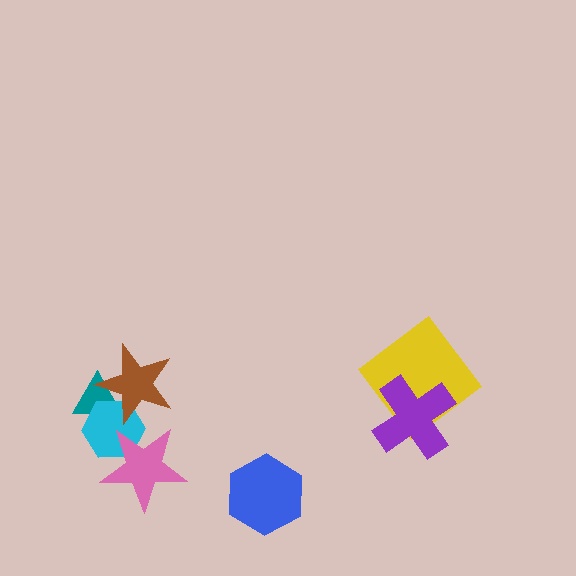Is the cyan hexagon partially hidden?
Yes, it is partially covered by another shape.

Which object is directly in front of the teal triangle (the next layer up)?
The cyan hexagon is directly in front of the teal triangle.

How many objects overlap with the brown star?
2 objects overlap with the brown star.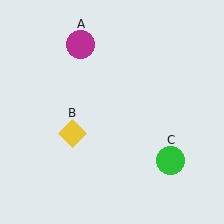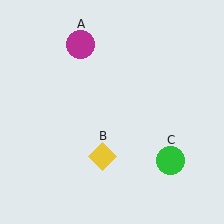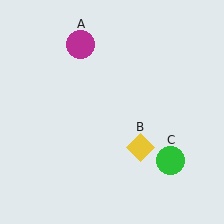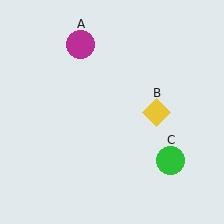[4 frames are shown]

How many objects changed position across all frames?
1 object changed position: yellow diamond (object B).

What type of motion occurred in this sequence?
The yellow diamond (object B) rotated counterclockwise around the center of the scene.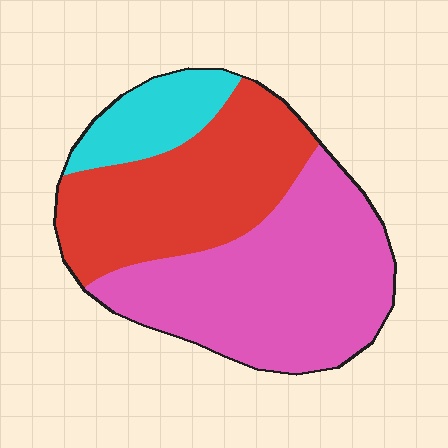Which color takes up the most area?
Pink, at roughly 50%.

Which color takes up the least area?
Cyan, at roughly 15%.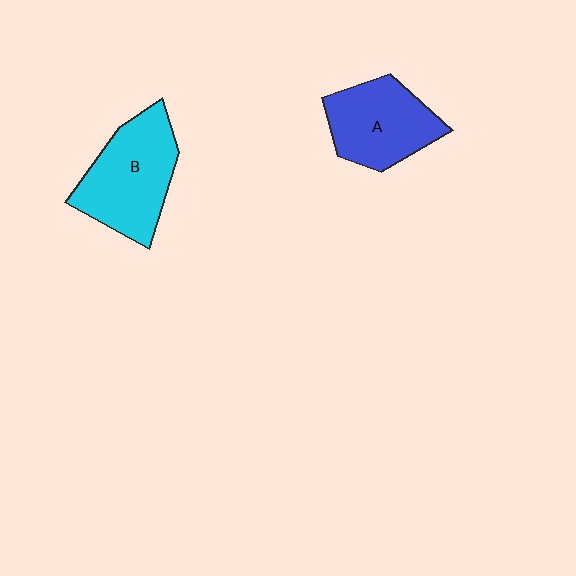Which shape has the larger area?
Shape B (cyan).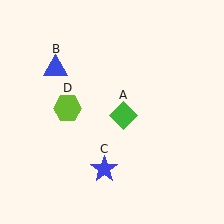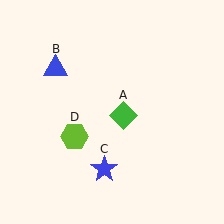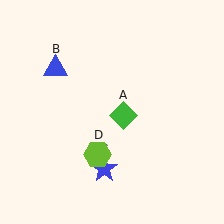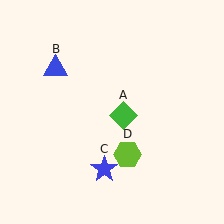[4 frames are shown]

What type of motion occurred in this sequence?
The lime hexagon (object D) rotated counterclockwise around the center of the scene.